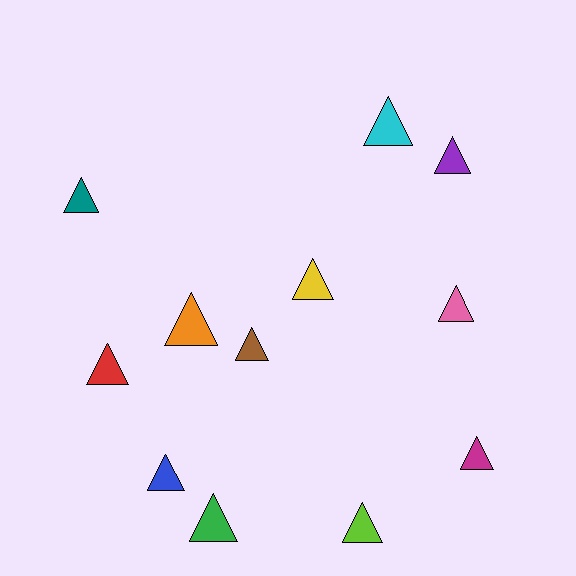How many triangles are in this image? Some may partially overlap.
There are 12 triangles.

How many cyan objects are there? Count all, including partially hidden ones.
There is 1 cyan object.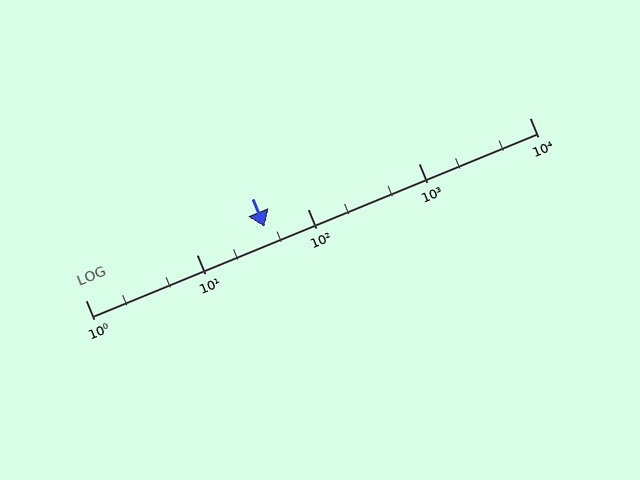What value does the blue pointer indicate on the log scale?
The pointer indicates approximately 41.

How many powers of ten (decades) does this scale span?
The scale spans 4 decades, from 1 to 10000.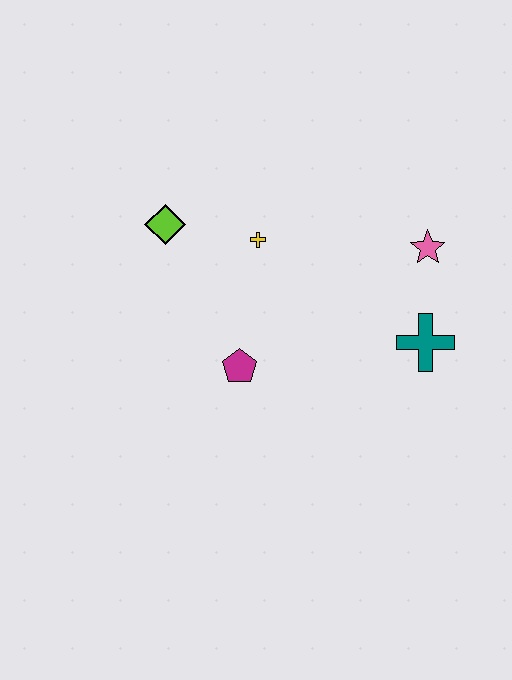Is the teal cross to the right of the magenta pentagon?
Yes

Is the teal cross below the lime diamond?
Yes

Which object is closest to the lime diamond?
The yellow cross is closest to the lime diamond.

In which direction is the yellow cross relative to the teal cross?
The yellow cross is to the left of the teal cross.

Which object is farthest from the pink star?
The lime diamond is farthest from the pink star.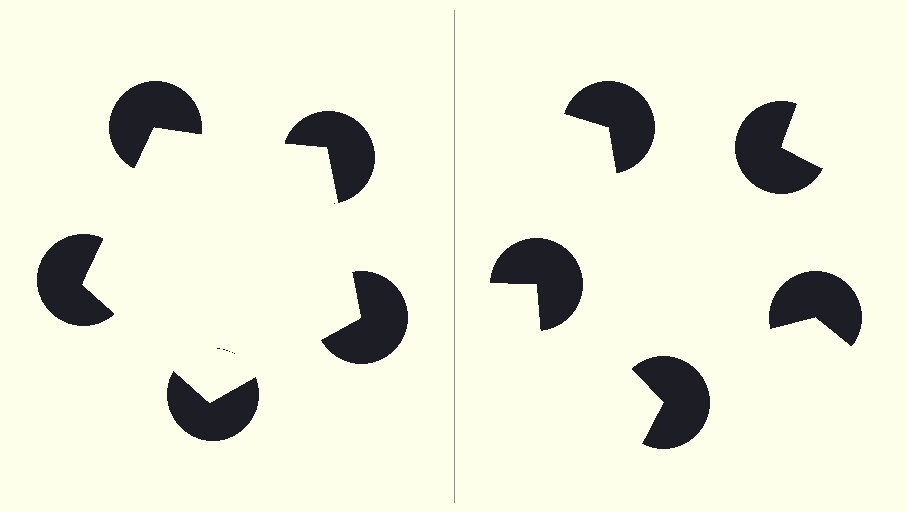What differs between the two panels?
The pac-man discs are positioned identically on both sides; only the wedge orientations differ. On the left they align to a pentagon; on the right they are misaligned.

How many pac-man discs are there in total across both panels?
10 — 5 on each side.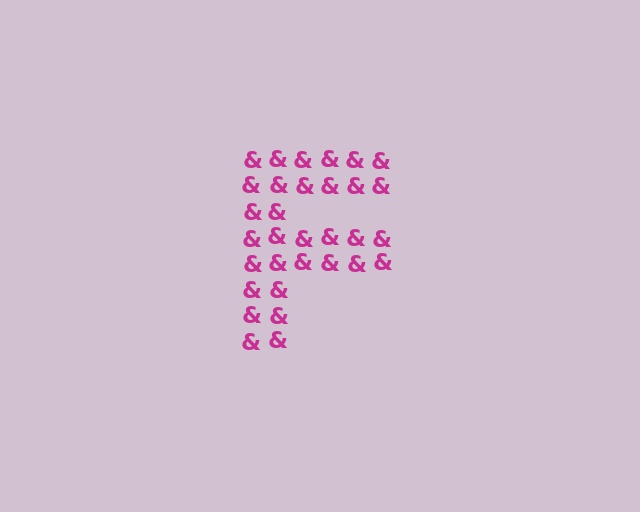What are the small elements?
The small elements are ampersands.